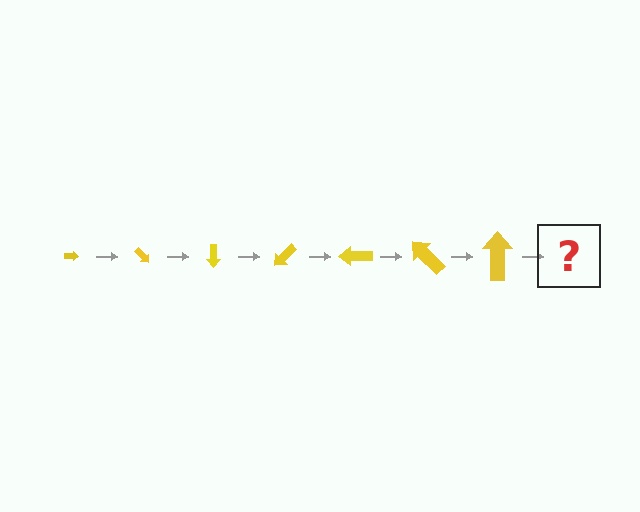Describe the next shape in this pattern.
It should be an arrow, larger than the previous one and rotated 315 degrees from the start.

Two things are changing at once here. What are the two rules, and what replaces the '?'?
The two rules are that the arrow grows larger each step and it rotates 45 degrees each step. The '?' should be an arrow, larger than the previous one and rotated 315 degrees from the start.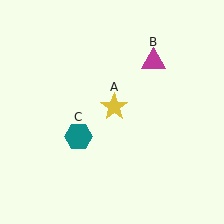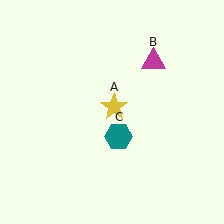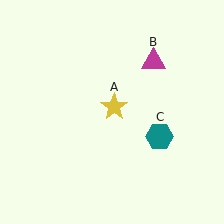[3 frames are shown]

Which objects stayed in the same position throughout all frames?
Yellow star (object A) and magenta triangle (object B) remained stationary.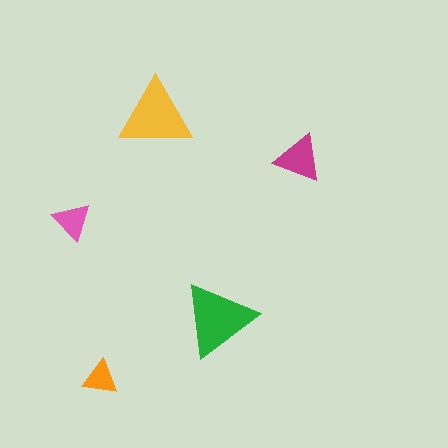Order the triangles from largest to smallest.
the green one, the yellow one, the magenta one, the pink one, the orange one.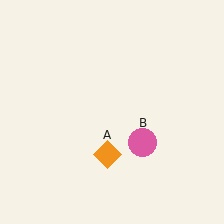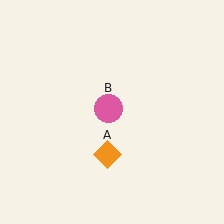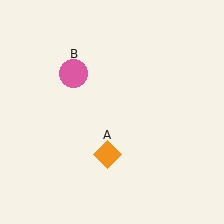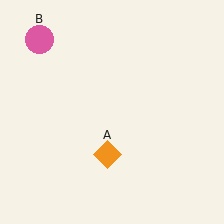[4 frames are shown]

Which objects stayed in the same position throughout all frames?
Orange diamond (object A) remained stationary.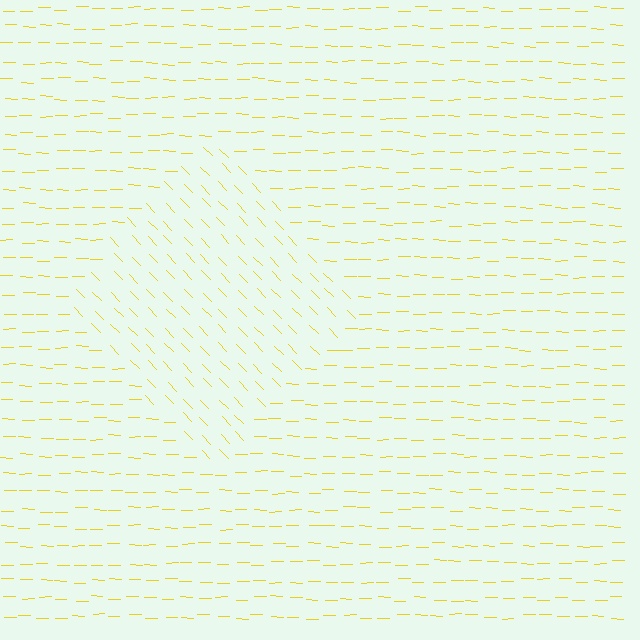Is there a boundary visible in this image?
Yes, there is a texture boundary formed by a change in line orientation.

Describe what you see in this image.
The image is filled with small yellow line segments. A diamond region in the image has lines oriented differently from the surrounding lines, creating a visible texture boundary.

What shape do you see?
I see a diamond.